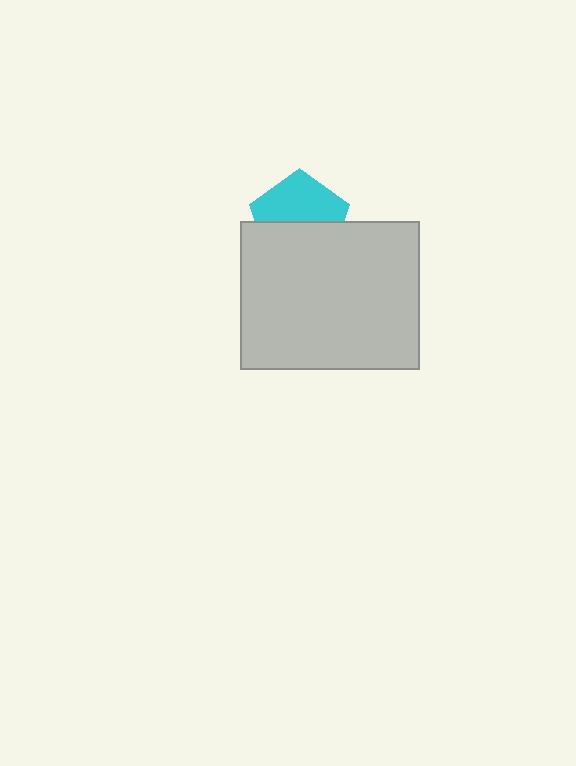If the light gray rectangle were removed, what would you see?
You would see the complete cyan pentagon.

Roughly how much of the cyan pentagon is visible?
About half of it is visible (roughly 52%).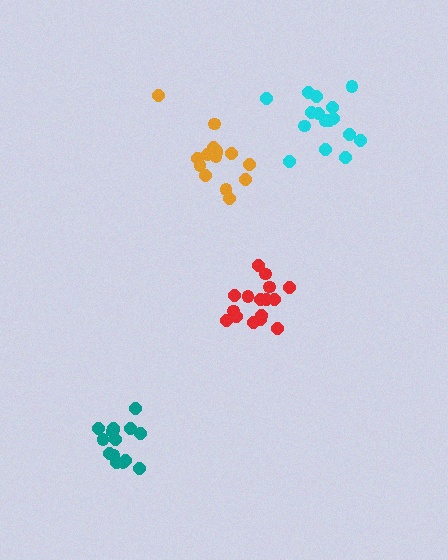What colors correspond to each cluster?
The clusters are colored: orange, teal, cyan, red.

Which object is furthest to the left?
The teal cluster is leftmost.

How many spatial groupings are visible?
There are 4 spatial groupings.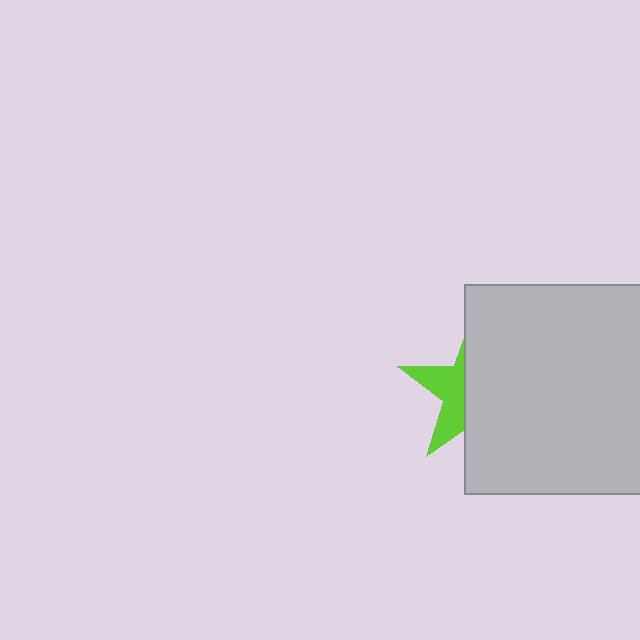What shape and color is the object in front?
The object in front is a light gray square.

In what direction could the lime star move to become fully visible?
The lime star could move left. That would shift it out from behind the light gray square entirely.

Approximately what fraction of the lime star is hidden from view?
Roughly 63% of the lime star is hidden behind the light gray square.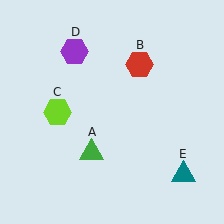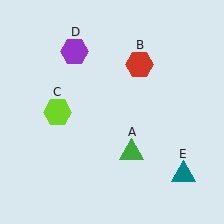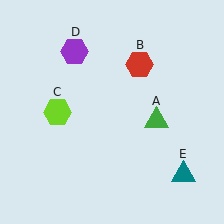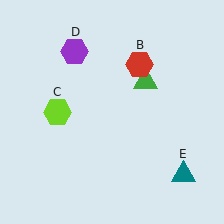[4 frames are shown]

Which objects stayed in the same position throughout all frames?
Red hexagon (object B) and lime hexagon (object C) and purple hexagon (object D) and teal triangle (object E) remained stationary.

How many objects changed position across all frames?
1 object changed position: green triangle (object A).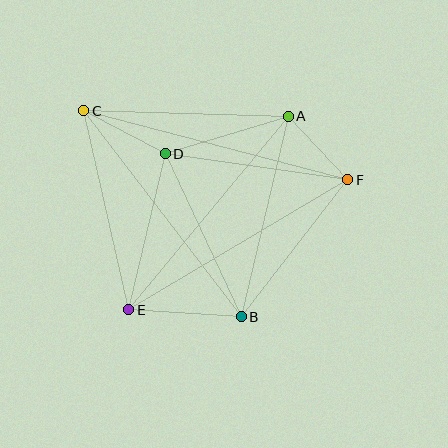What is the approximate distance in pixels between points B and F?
The distance between B and F is approximately 174 pixels.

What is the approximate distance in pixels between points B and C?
The distance between B and C is approximately 259 pixels.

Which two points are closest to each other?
Points A and F are closest to each other.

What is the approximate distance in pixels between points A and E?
The distance between A and E is approximately 251 pixels.